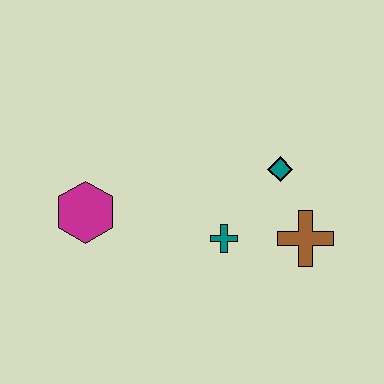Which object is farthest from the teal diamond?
The magenta hexagon is farthest from the teal diamond.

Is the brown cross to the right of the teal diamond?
Yes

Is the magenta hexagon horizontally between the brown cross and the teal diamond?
No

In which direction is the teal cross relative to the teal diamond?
The teal cross is below the teal diamond.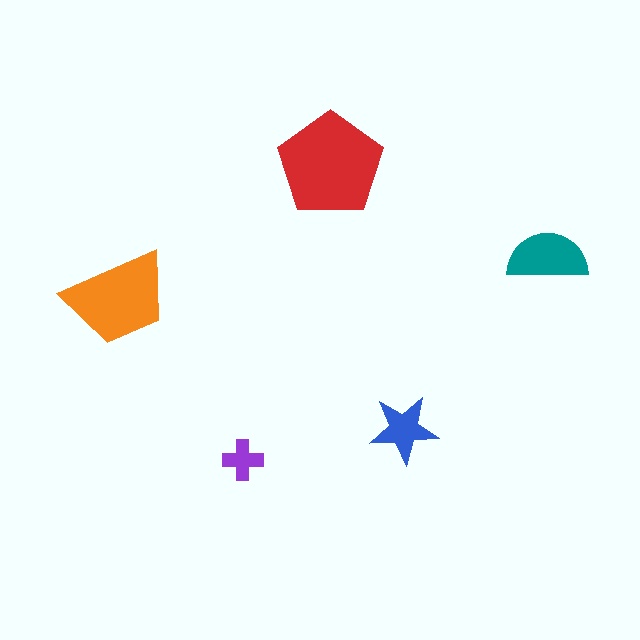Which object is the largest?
The red pentagon.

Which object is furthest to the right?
The teal semicircle is rightmost.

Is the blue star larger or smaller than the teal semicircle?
Smaller.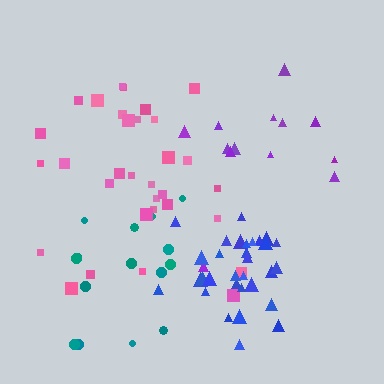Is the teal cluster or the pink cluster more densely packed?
Pink.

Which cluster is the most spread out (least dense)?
Purple.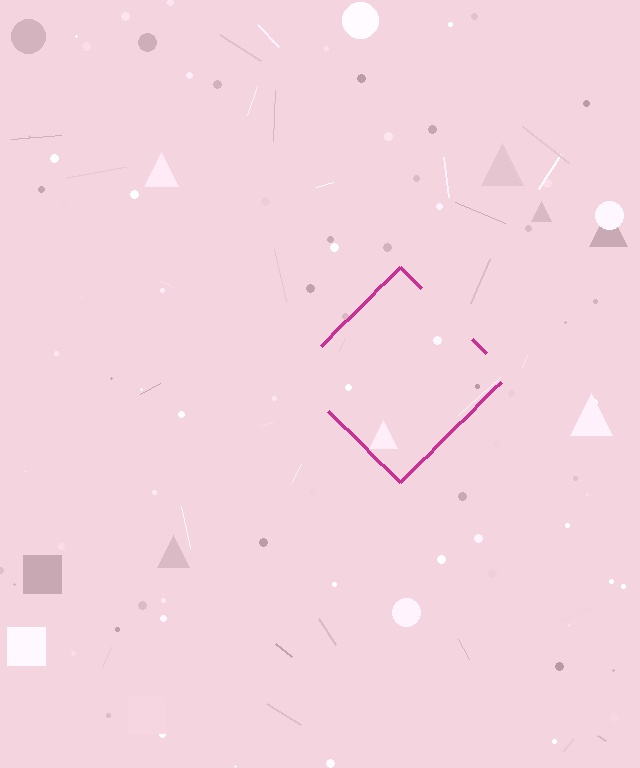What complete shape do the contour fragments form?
The contour fragments form a diamond.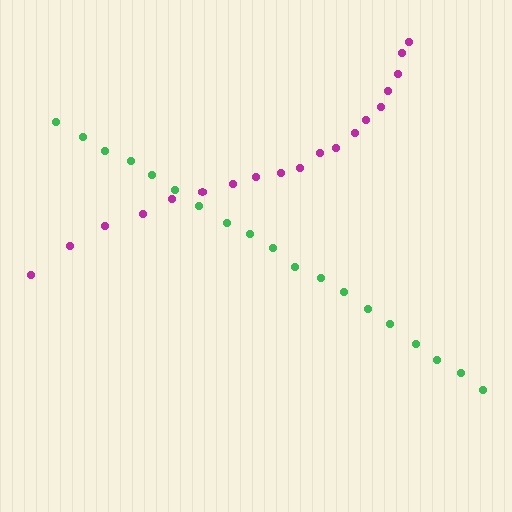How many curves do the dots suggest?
There are 2 distinct paths.